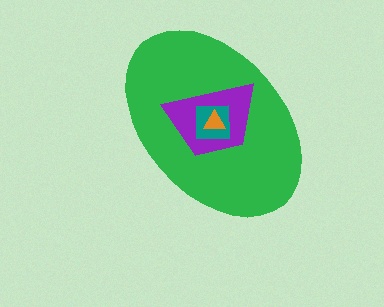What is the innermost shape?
The orange triangle.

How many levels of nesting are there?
4.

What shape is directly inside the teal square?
The orange triangle.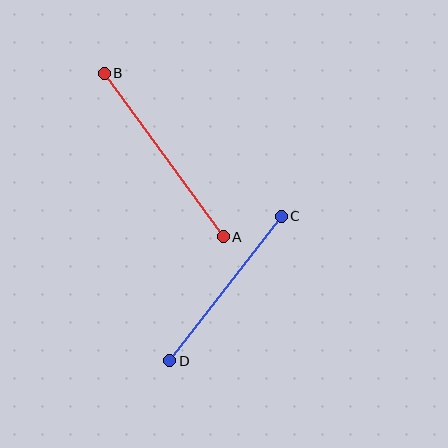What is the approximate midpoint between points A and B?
The midpoint is at approximately (164, 155) pixels.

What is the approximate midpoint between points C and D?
The midpoint is at approximately (226, 288) pixels.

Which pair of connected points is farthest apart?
Points A and B are farthest apart.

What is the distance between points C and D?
The distance is approximately 183 pixels.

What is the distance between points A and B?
The distance is approximately 202 pixels.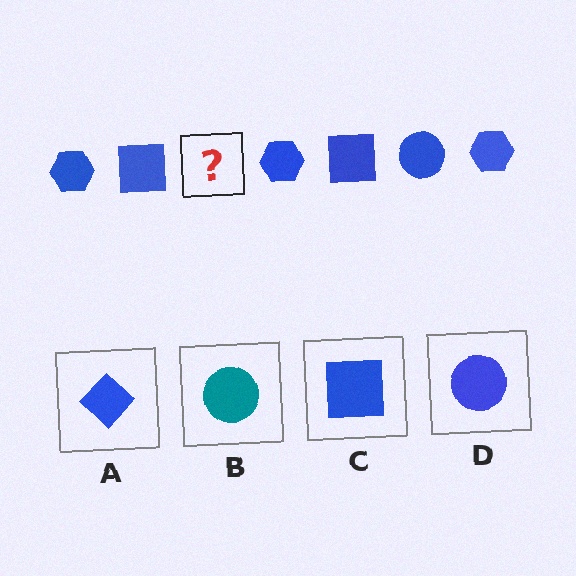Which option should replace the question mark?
Option D.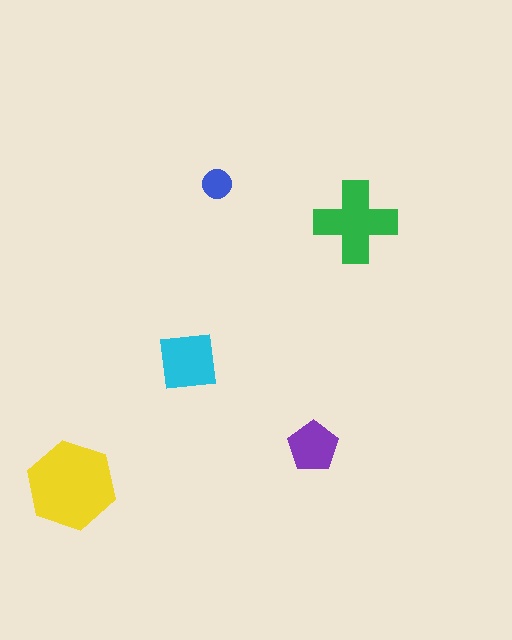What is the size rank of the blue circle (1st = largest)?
5th.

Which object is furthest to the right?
The green cross is rightmost.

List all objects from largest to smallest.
The yellow hexagon, the green cross, the cyan square, the purple pentagon, the blue circle.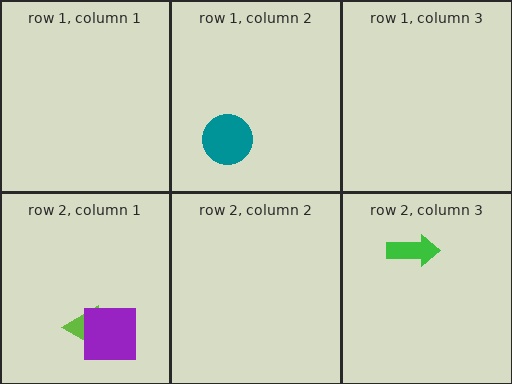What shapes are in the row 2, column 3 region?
The green arrow.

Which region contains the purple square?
The row 2, column 1 region.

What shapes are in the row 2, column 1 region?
The lime triangle, the purple square.